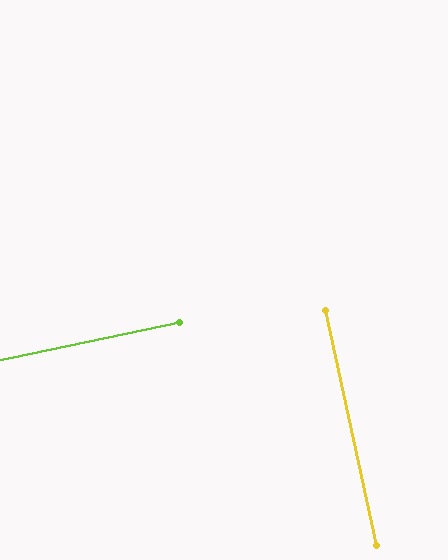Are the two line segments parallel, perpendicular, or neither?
Perpendicular — they meet at approximately 90°.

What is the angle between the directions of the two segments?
Approximately 90 degrees.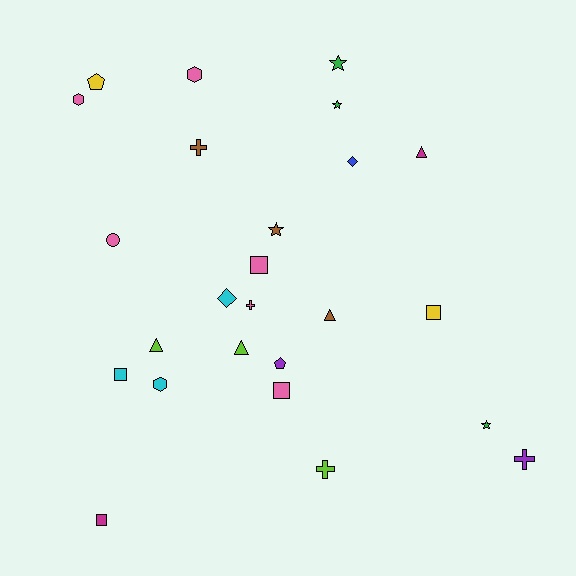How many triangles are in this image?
There are 4 triangles.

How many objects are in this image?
There are 25 objects.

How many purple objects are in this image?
There are 2 purple objects.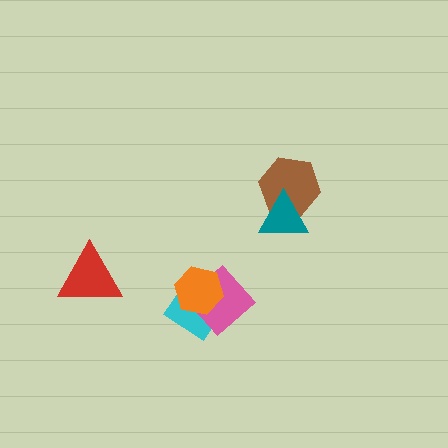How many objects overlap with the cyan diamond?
2 objects overlap with the cyan diamond.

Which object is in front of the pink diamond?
The orange hexagon is in front of the pink diamond.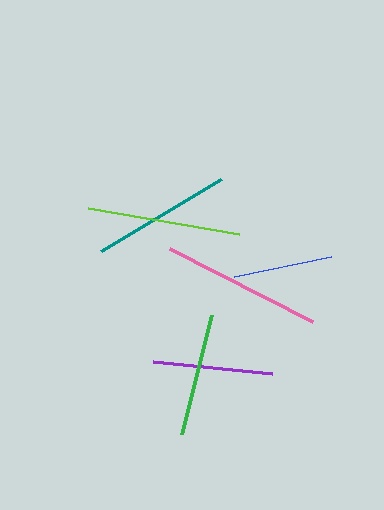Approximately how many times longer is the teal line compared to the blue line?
The teal line is approximately 1.4 times the length of the blue line.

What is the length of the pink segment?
The pink segment is approximately 161 pixels long.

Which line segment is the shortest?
The blue line is the shortest at approximately 99 pixels.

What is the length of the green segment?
The green segment is approximately 123 pixels long.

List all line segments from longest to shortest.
From longest to shortest: pink, lime, teal, green, purple, blue.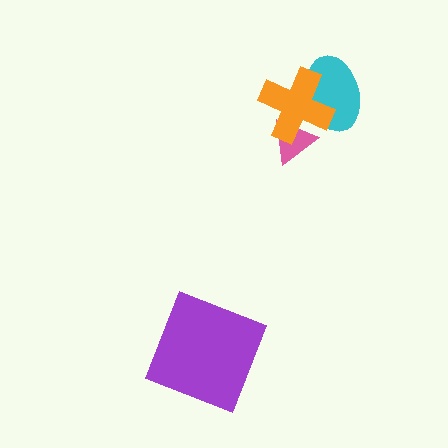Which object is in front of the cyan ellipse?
The orange cross is in front of the cyan ellipse.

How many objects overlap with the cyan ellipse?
1 object overlaps with the cyan ellipse.